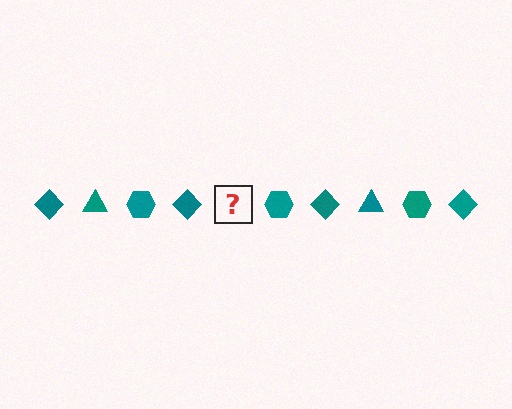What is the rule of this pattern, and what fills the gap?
The rule is that the pattern cycles through diamond, triangle, hexagon shapes in teal. The gap should be filled with a teal triangle.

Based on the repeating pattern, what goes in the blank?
The blank should be a teal triangle.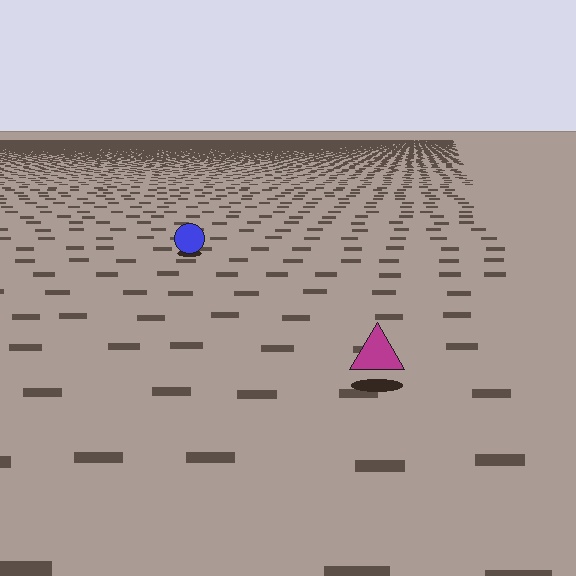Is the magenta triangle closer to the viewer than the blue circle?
Yes. The magenta triangle is closer — you can tell from the texture gradient: the ground texture is coarser near it.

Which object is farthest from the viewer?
The blue circle is farthest from the viewer. It appears smaller and the ground texture around it is denser.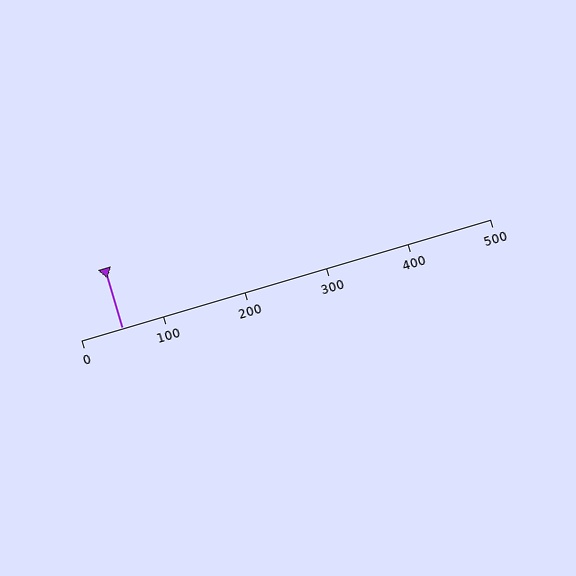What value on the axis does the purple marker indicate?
The marker indicates approximately 50.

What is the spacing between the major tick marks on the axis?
The major ticks are spaced 100 apart.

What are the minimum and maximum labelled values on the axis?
The axis runs from 0 to 500.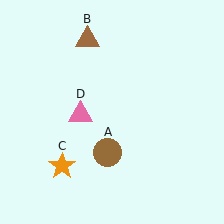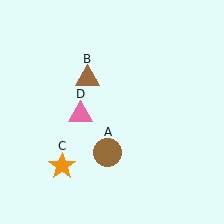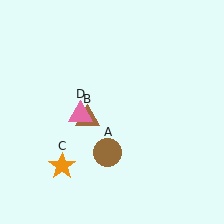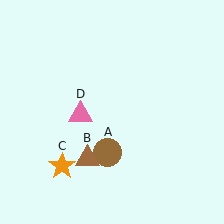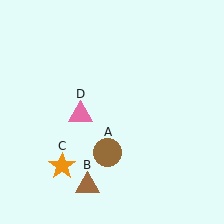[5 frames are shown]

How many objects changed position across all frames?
1 object changed position: brown triangle (object B).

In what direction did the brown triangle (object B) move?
The brown triangle (object B) moved down.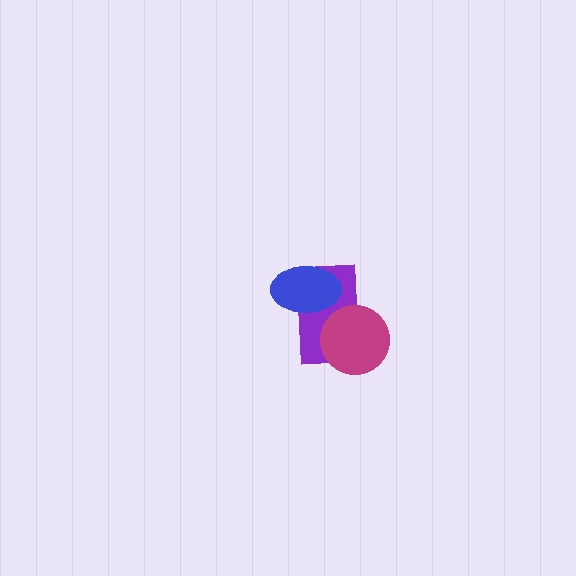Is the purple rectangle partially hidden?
Yes, it is partially covered by another shape.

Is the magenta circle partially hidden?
No, no other shape covers it.